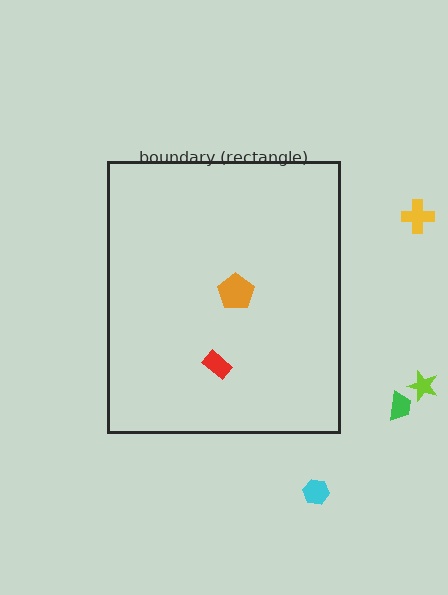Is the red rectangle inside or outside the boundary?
Inside.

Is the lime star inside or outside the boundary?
Outside.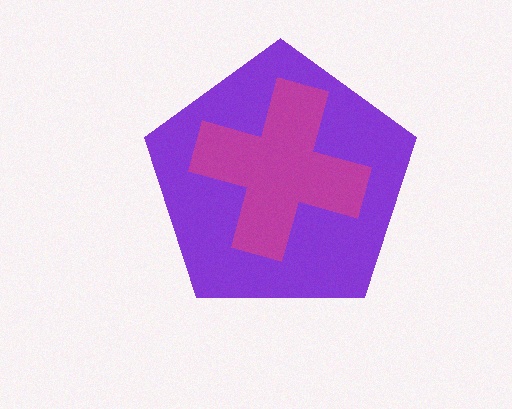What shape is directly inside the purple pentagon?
The magenta cross.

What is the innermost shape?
The magenta cross.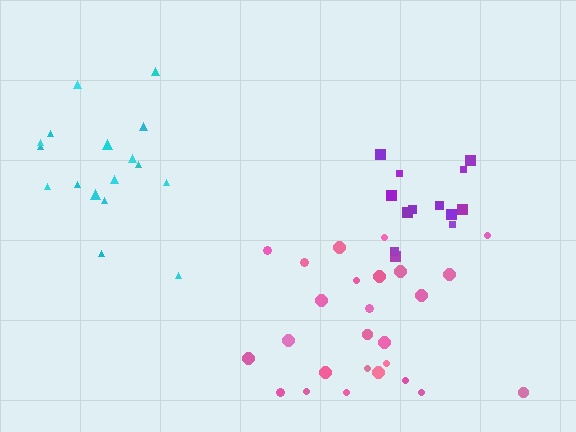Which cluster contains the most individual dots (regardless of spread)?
Pink (26).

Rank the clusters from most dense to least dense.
purple, pink, cyan.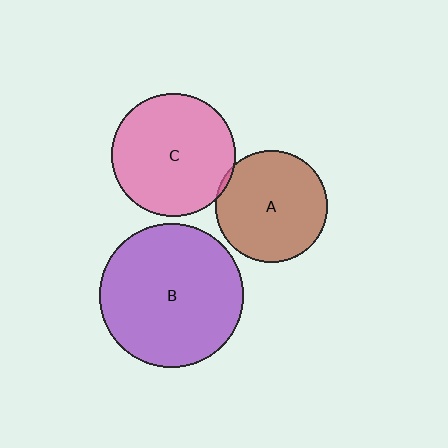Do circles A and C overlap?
Yes.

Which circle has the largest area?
Circle B (purple).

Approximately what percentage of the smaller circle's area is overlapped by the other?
Approximately 5%.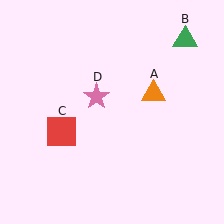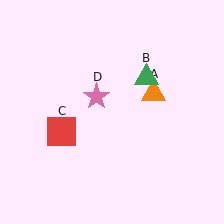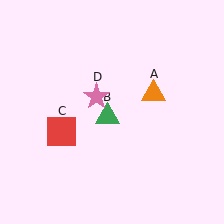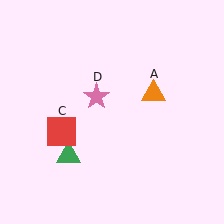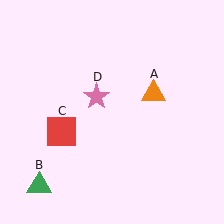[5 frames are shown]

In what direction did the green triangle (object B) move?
The green triangle (object B) moved down and to the left.